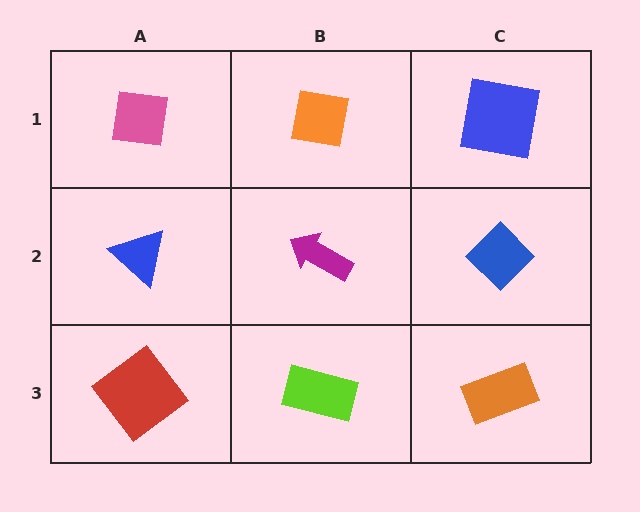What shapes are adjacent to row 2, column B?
An orange square (row 1, column B), a lime rectangle (row 3, column B), a blue triangle (row 2, column A), a blue diamond (row 2, column C).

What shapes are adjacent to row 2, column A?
A pink square (row 1, column A), a red diamond (row 3, column A), a magenta arrow (row 2, column B).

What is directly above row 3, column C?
A blue diamond.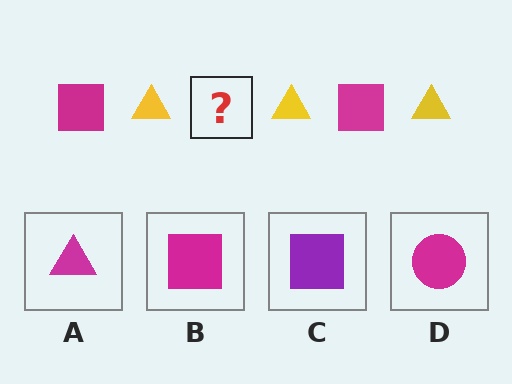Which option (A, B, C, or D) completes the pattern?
B.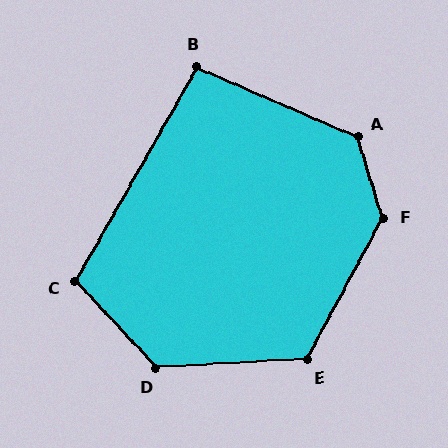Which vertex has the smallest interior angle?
B, at approximately 96 degrees.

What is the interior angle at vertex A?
Approximately 131 degrees (obtuse).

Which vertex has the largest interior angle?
F, at approximately 134 degrees.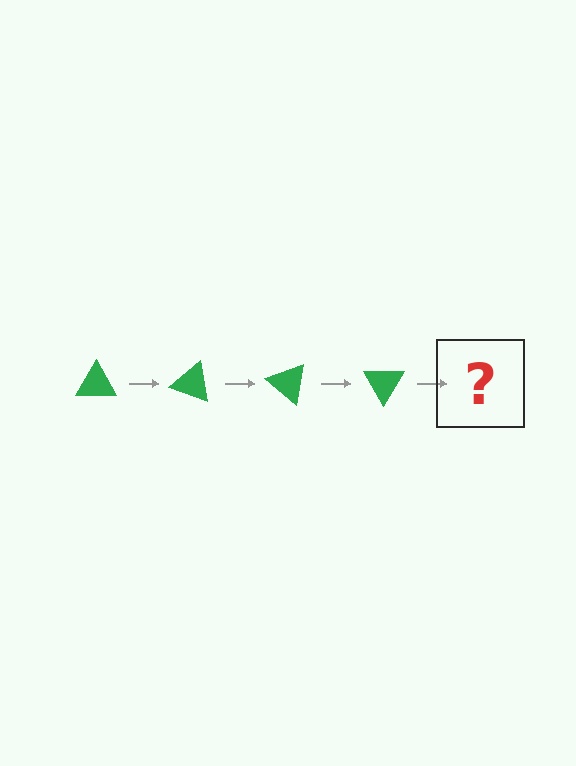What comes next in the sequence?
The next element should be a green triangle rotated 80 degrees.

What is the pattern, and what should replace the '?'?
The pattern is that the triangle rotates 20 degrees each step. The '?' should be a green triangle rotated 80 degrees.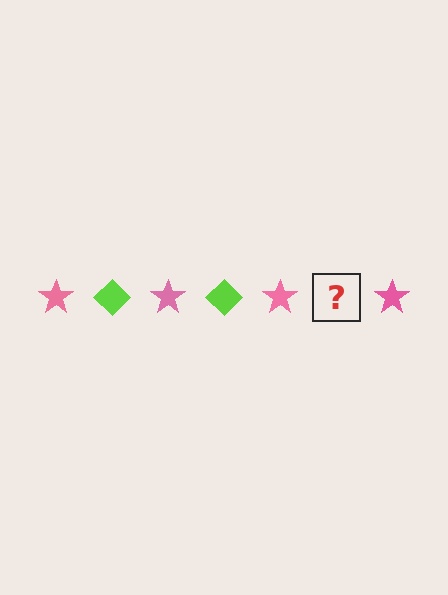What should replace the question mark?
The question mark should be replaced with a lime diamond.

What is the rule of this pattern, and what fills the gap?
The rule is that the pattern alternates between pink star and lime diamond. The gap should be filled with a lime diamond.